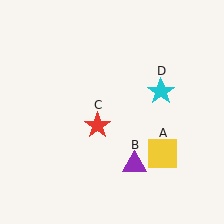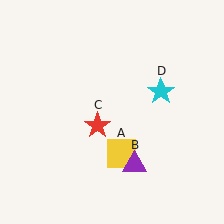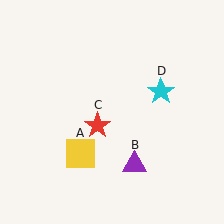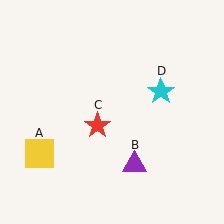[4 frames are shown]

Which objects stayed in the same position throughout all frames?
Purple triangle (object B) and red star (object C) and cyan star (object D) remained stationary.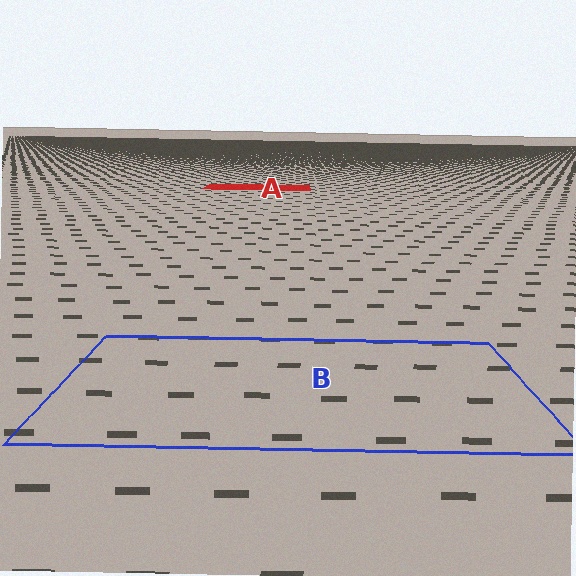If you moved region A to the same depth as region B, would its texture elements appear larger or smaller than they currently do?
They would appear larger. At a closer depth, the same texture elements are projected at a bigger on-screen size.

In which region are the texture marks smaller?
The texture marks are smaller in region A, because it is farther away.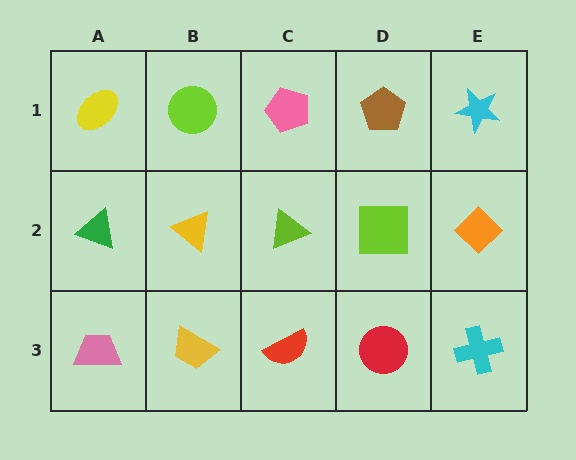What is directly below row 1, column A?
A green triangle.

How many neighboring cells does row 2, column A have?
3.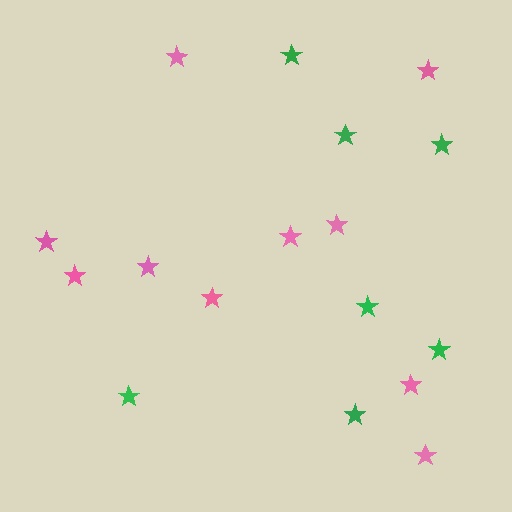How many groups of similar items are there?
There are 2 groups: one group of green stars (7) and one group of pink stars (10).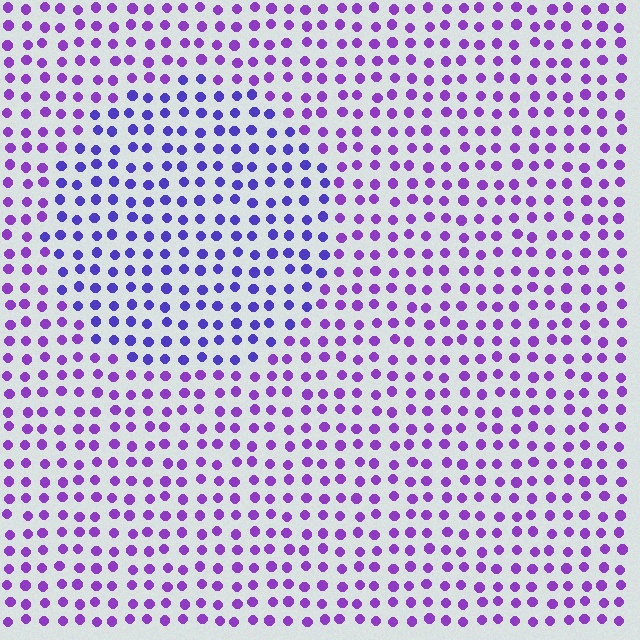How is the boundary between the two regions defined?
The boundary is defined purely by a slight shift in hue (about 29 degrees). Spacing, size, and orientation are identical on both sides.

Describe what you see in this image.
The image is filled with small purple elements in a uniform arrangement. A circle-shaped region is visible where the elements are tinted to a slightly different hue, forming a subtle color boundary.